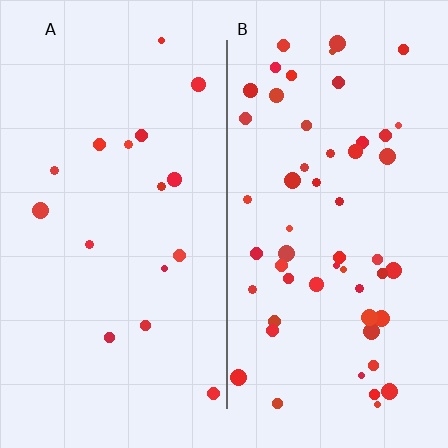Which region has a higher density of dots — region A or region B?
B (the right).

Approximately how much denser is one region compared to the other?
Approximately 3.3× — region B over region A.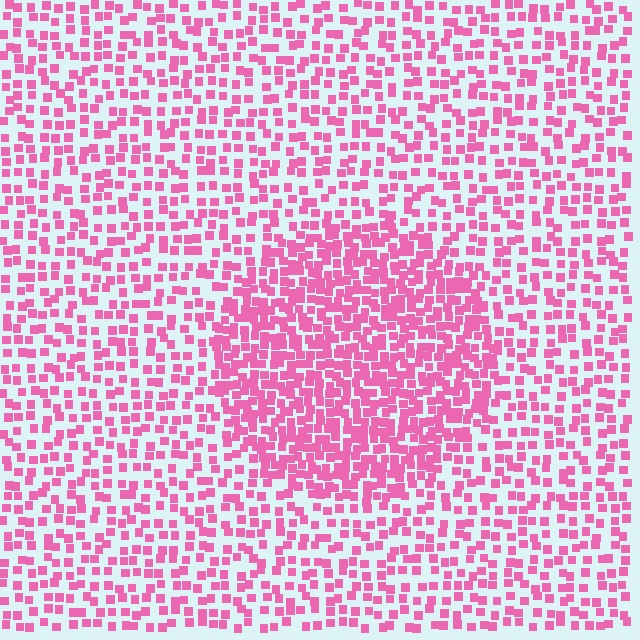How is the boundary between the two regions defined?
The boundary is defined by a change in element density (approximately 1.9x ratio). All elements are the same color, size, and shape.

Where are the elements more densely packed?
The elements are more densely packed inside the circle boundary.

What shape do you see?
I see a circle.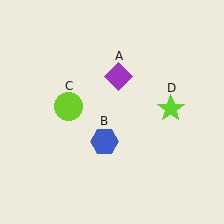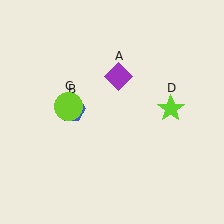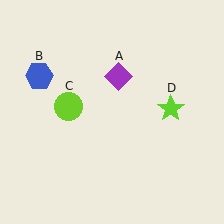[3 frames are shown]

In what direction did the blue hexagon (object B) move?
The blue hexagon (object B) moved up and to the left.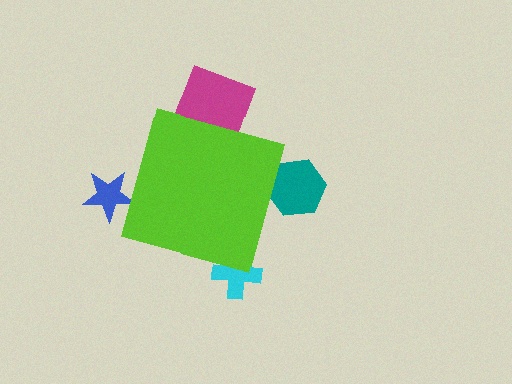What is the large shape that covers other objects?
A lime diamond.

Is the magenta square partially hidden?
Yes, the magenta square is partially hidden behind the lime diamond.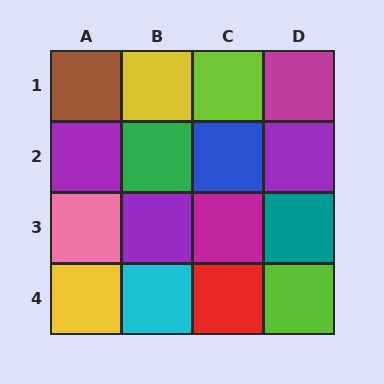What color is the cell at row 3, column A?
Pink.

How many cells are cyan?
1 cell is cyan.